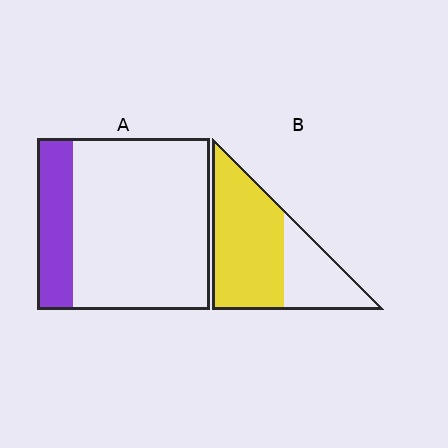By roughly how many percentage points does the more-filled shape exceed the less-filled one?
By roughly 45 percentage points (B over A).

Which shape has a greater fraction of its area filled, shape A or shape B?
Shape B.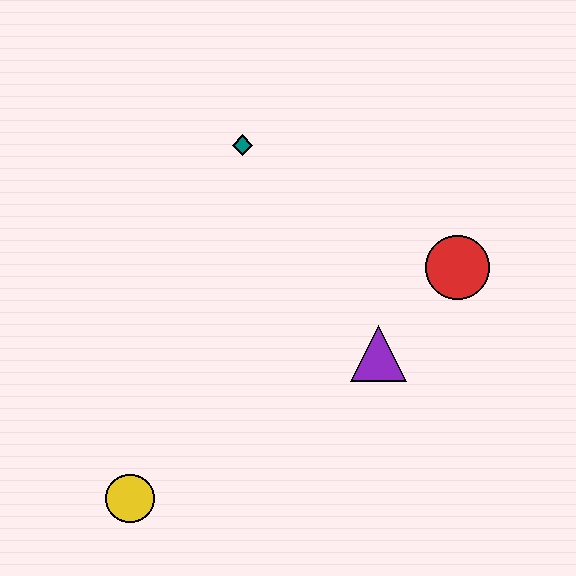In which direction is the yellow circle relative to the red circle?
The yellow circle is to the left of the red circle.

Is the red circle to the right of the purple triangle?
Yes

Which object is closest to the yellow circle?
The purple triangle is closest to the yellow circle.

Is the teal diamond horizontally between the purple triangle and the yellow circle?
Yes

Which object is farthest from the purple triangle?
The yellow circle is farthest from the purple triangle.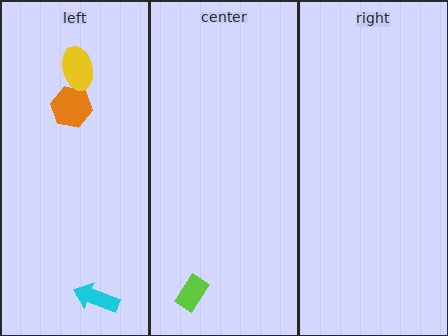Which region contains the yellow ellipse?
The left region.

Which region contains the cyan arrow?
The left region.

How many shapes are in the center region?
1.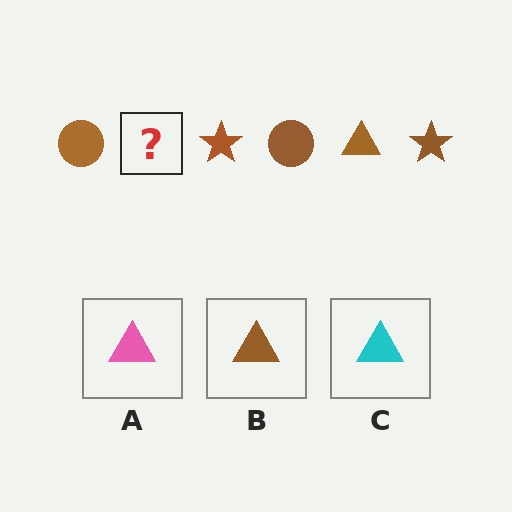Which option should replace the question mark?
Option B.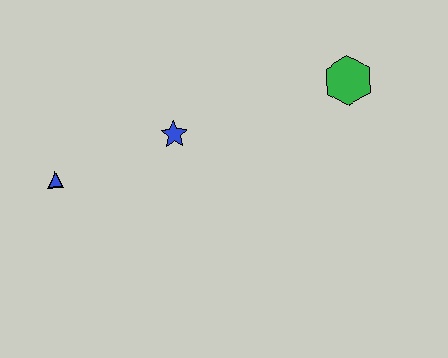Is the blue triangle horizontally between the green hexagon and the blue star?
No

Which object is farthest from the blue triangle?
The green hexagon is farthest from the blue triangle.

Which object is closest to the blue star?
The blue triangle is closest to the blue star.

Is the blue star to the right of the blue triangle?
Yes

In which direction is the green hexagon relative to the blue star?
The green hexagon is to the right of the blue star.